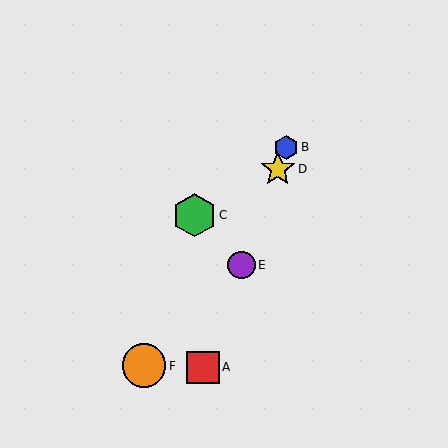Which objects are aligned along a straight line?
Objects A, B, D, E are aligned along a straight line.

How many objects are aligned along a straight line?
4 objects (A, B, D, E) are aligned along a straight line.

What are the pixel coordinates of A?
Object A is at (203, 367).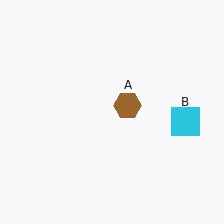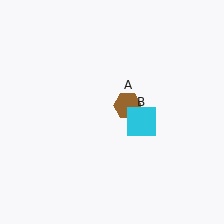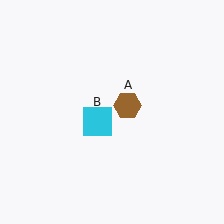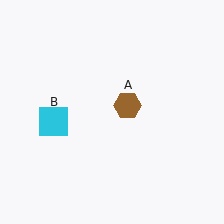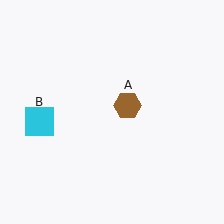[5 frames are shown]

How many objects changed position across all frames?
1 object changed position: cyan square (object B).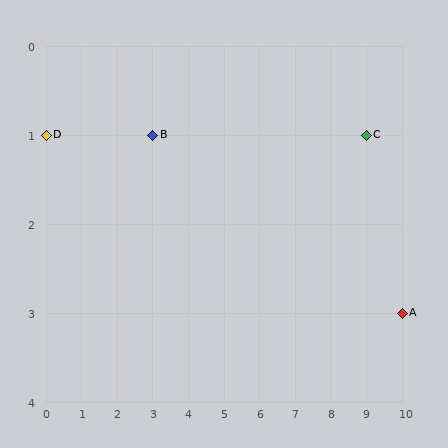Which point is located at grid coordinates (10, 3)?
Point A is at (10, 3).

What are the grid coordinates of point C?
Point C is at grid coordinates (9, 1).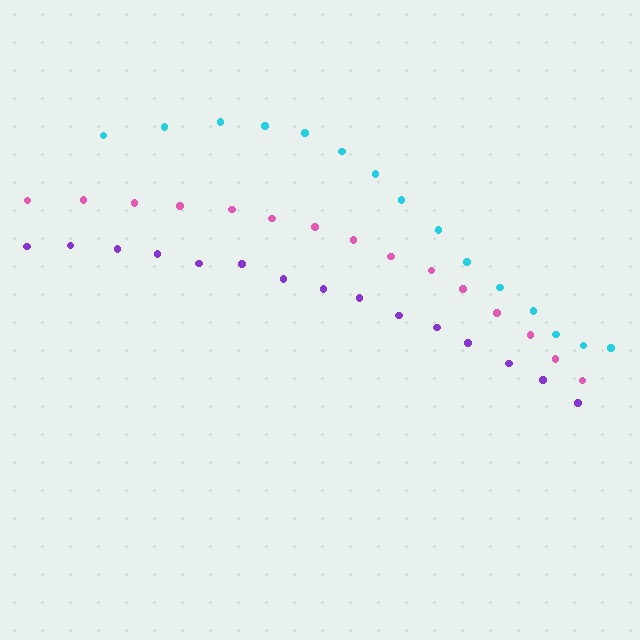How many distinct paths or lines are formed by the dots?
There are 3 distinct paths.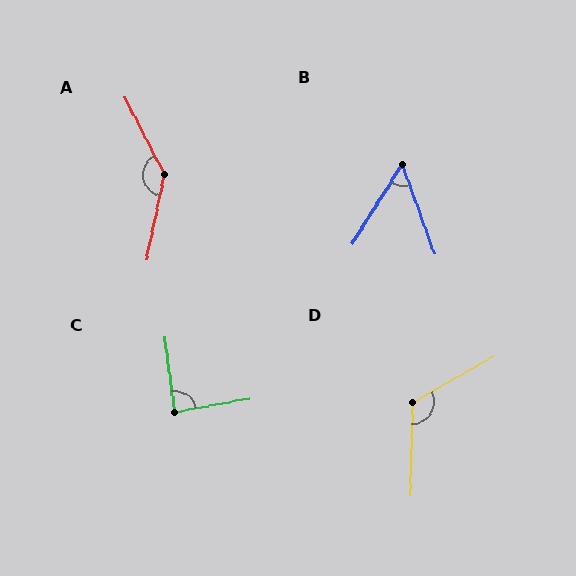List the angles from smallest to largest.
B (52°), C (87°), D (121°), A (142°).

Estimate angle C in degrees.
Approximately 87 degrees.